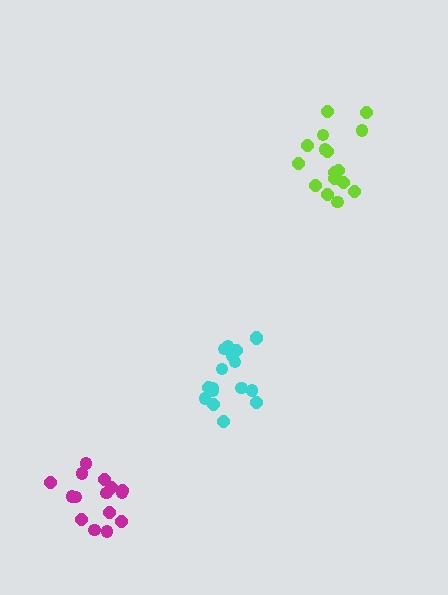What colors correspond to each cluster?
The clusters are colored: magenta, lime, cyan.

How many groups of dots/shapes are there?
There are 3 groups.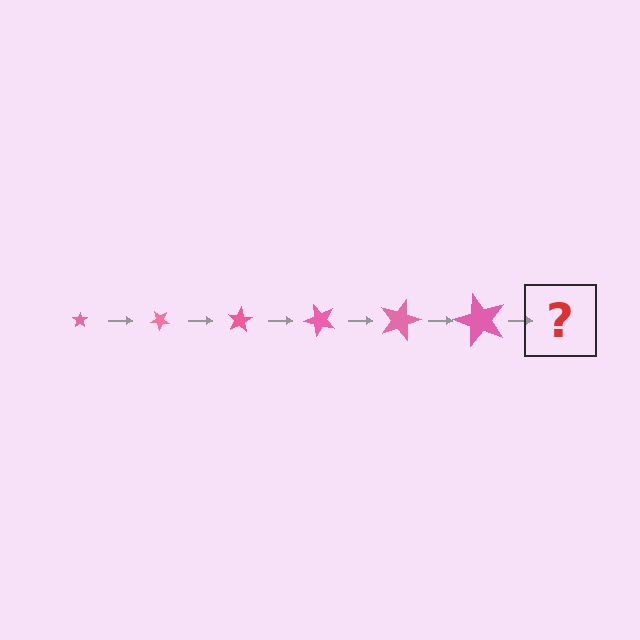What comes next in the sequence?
The next element should be a star, larger than the previous one and rotated 240 degrees from the start.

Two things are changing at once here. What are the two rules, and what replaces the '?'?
The two rules are that the star grows larger each step and it rotates 40 degrees each step. The '?' should be a star, larger than the previous one and rotated 240 degrees from the start.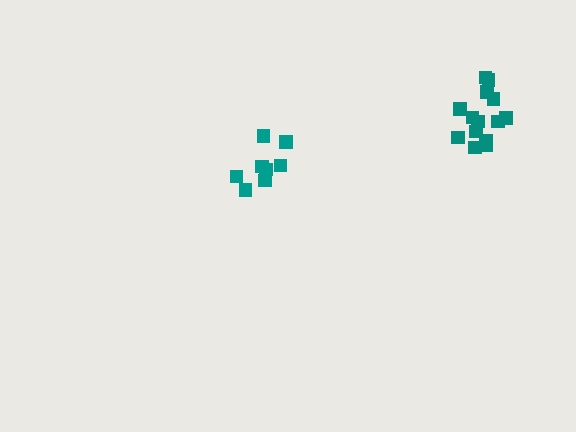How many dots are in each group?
Group 1: 14 dots, Group 2: 8 dots (22 total).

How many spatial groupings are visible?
There are 2 spatial groupings.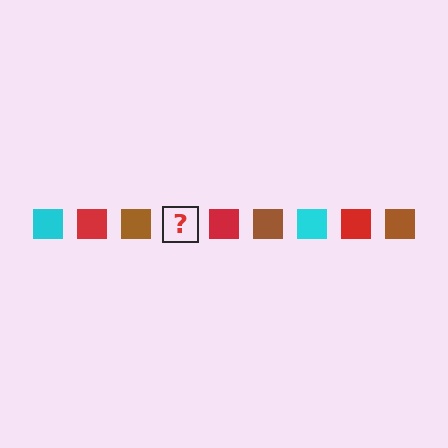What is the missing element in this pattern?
The missing element is a cyan square.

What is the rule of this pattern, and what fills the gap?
The rule is that the pattern cycles through cyan, red, brown squares. The gap should be filled with a cyan square.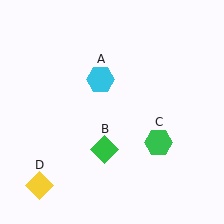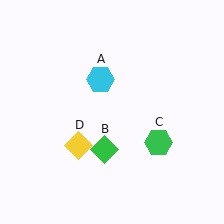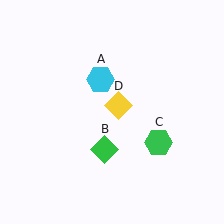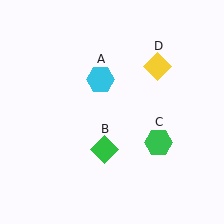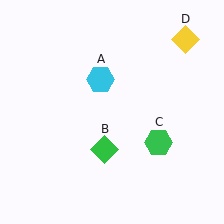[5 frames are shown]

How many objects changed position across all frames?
1 object changed position: yellow diamond (object D).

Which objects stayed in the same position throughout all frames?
Cyan hexagon (object A) and green diamond (object B) and green hexagon (object C) remained stationary.